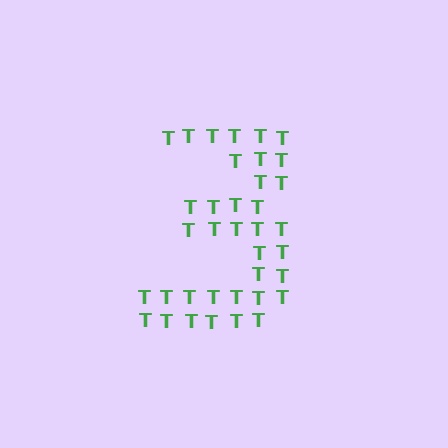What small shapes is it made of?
It is made of small letter T's.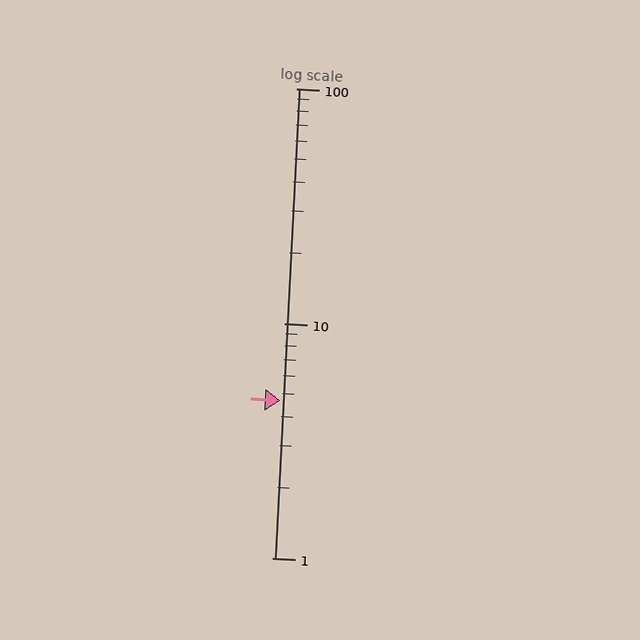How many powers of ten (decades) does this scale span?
The scale spans 2 decades, from 1 to 100.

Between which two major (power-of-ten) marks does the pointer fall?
The pointer is between 1 and 10.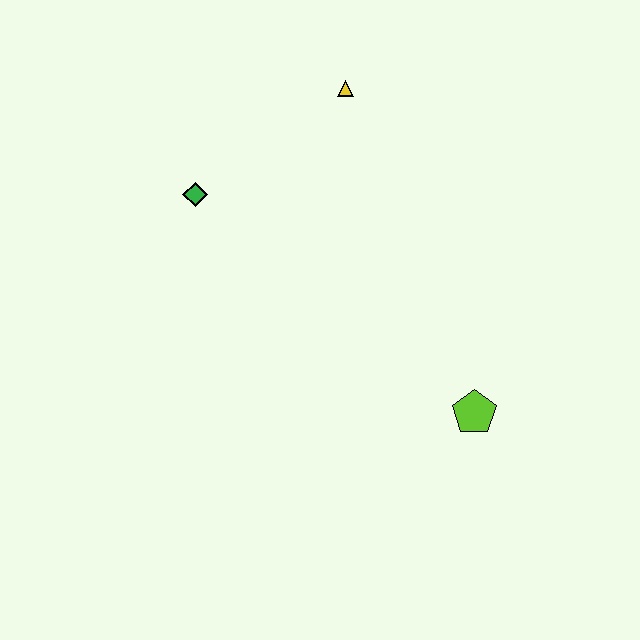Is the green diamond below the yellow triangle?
Yes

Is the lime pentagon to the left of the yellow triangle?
No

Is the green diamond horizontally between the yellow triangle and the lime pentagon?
No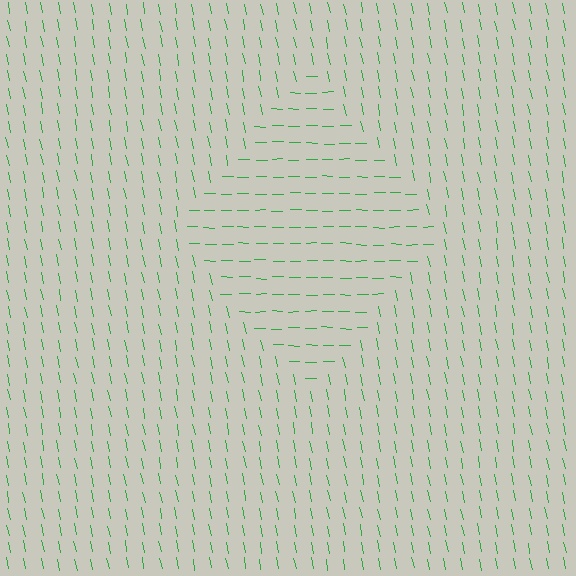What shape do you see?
I see a diamond.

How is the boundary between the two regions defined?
The boundary is defined purely by a change in line orientation (approximately 78 degrees difference). All lines are the same color and thickness.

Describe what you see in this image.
The image is filled with small green line segments. A diamond region in the image has lines oriented differently from the surrounding lines, creating a visible texture boundary.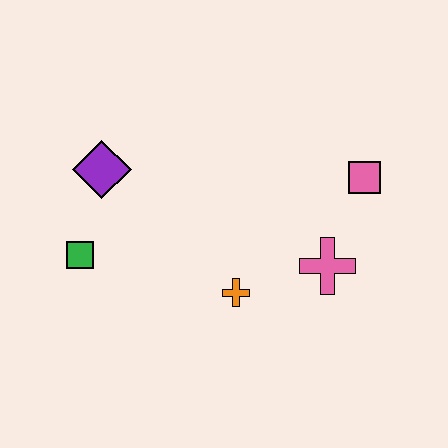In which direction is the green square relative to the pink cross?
The green square is to the left of the pink cross.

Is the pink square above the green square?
Yes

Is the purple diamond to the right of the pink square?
No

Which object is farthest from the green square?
The pink square is farthest from the green square.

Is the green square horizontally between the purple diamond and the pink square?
No